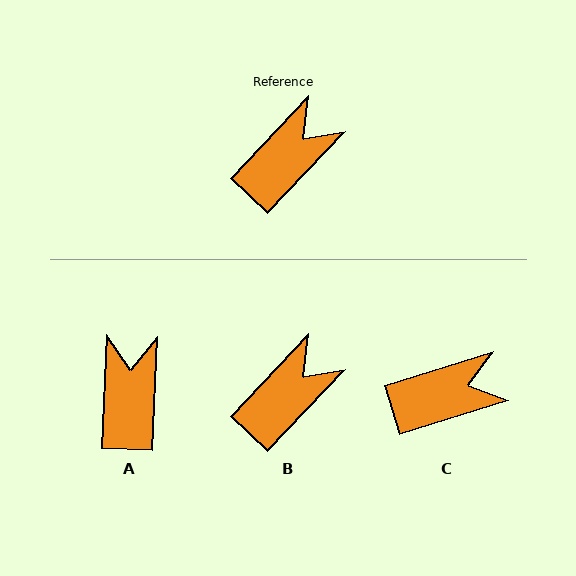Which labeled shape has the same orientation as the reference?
B.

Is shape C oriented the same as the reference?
No, it is off by about 29 degrees.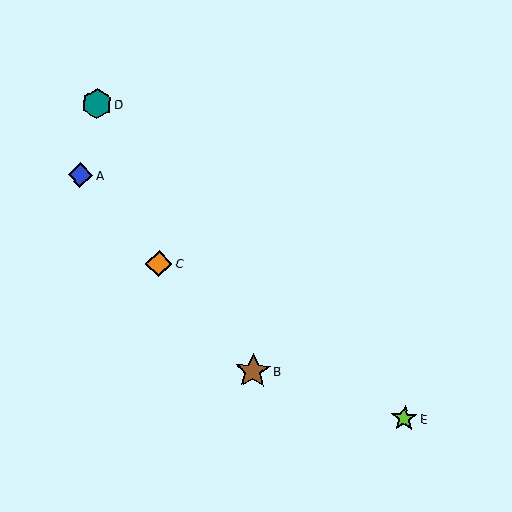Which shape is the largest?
The brown star (labeled B) is the largest.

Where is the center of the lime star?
The center of the lime star is at (404, 418).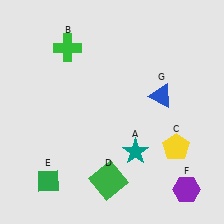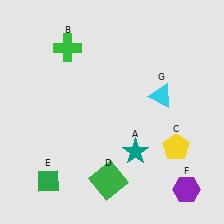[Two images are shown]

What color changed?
The triangle (G) changed from blue in Image 1 to cyan in Image 2.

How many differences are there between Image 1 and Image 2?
There is 1 difference between the two images.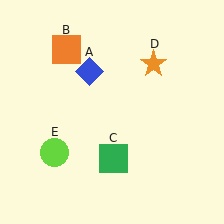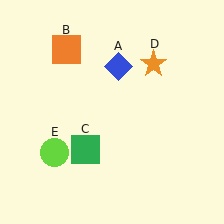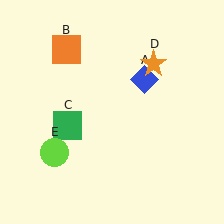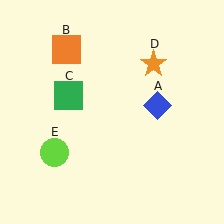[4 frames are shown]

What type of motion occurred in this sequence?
The blue diamond (object A), green square (object C) rotated clockwise around the center of the scene.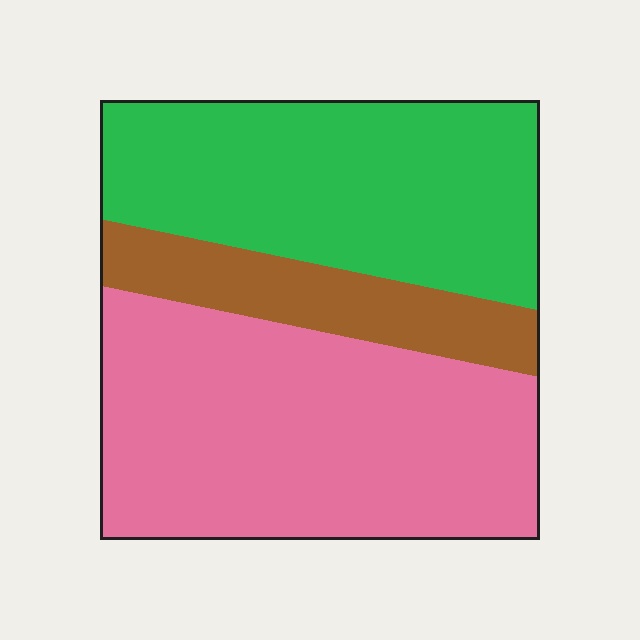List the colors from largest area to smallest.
From largest to smallest: pink, green, brown.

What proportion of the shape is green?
Green takes up between a quarter and a half of the shape.